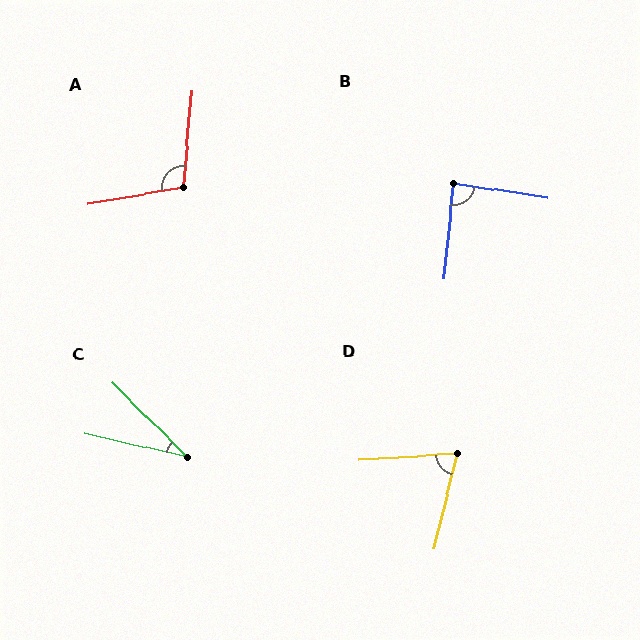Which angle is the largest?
A, at approximately 105 degrees.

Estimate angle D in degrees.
Approximately 73 degrees.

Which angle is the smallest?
C, at approximately 32 degrees.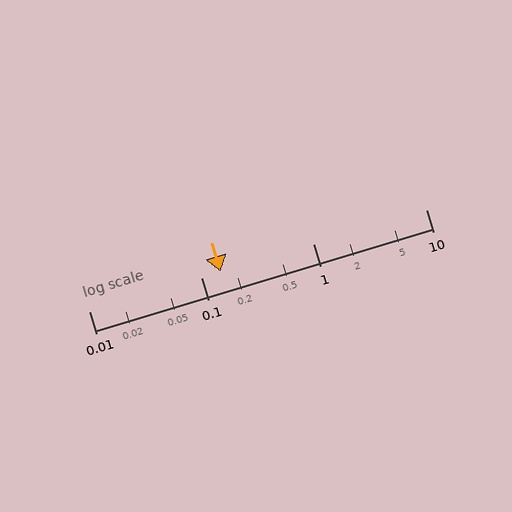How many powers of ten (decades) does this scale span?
The scale spans 3 decades, from 0.01 to 10.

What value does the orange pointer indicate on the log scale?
The pointer indicates approximately 0.15.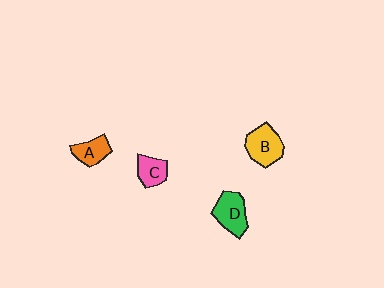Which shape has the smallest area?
Shape C (pink).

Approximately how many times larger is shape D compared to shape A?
Approximately 1.4 times.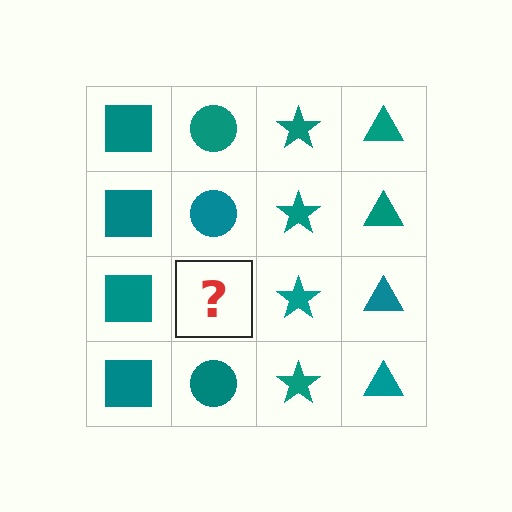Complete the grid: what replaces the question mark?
The question mark should be replaced with a teal circle.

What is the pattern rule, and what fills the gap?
The rule is that each column has a consistent shape. The gap should be filled with a teal circle.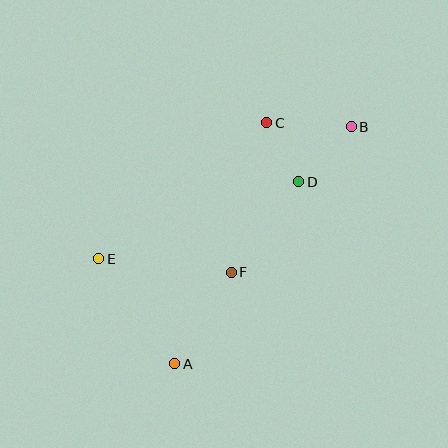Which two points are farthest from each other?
Points A and B are farthest from each other.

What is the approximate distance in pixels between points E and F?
The distance between E and F is approximately 133 pixels.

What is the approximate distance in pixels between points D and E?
The distance between D and E is approximately 214 pixels.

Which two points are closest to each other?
Points C and D are closest to each other.